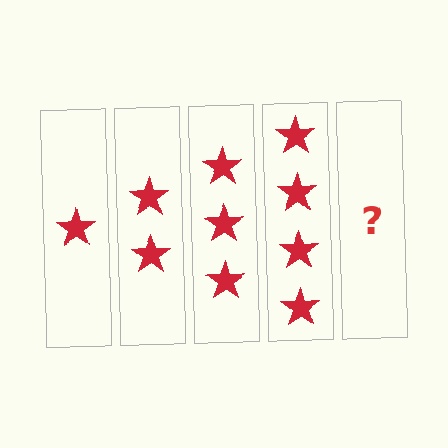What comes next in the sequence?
The next element should be 5 stars.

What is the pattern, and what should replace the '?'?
The pattern is that each step adds one more star. The '?' should be 5 stars.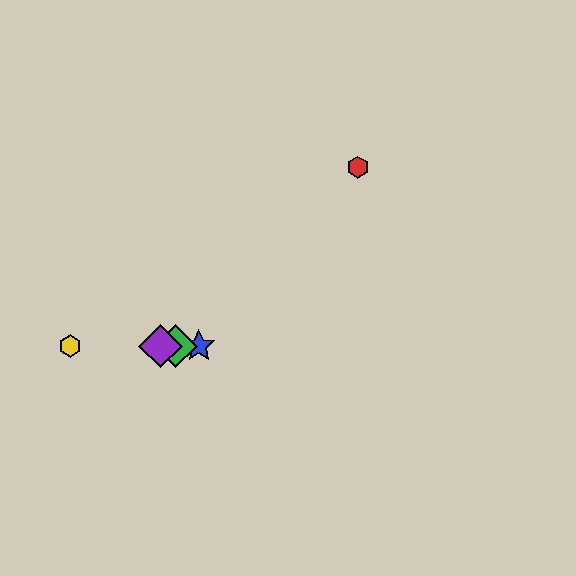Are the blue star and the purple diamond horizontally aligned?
Yes, both are at y≈346.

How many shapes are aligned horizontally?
4 shapes (the blue star, the green diamond, the yellow hexagon, the purple diamond) are aligned horizontally.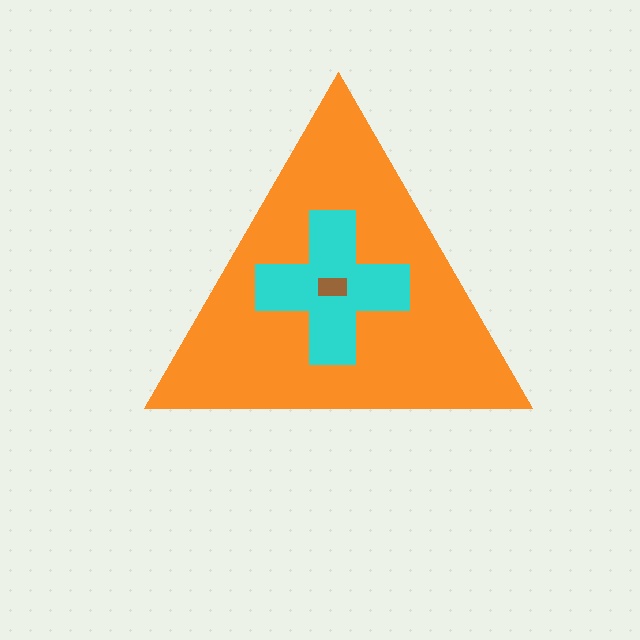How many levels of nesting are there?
3.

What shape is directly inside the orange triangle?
The cyan cross.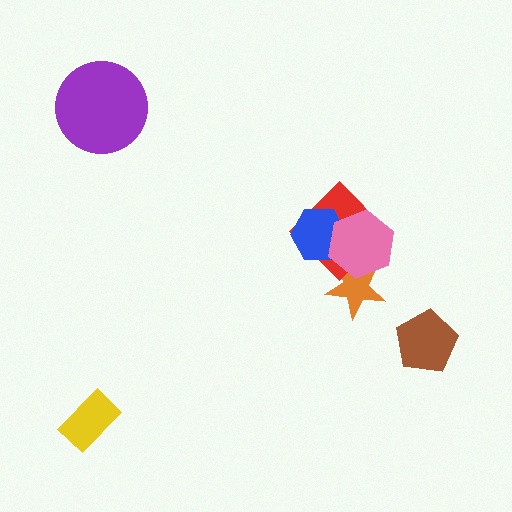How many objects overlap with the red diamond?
3 objects overlap with the red diamond.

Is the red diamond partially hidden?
Yes, it is partially covered by another shape.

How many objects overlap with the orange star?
2 objects overlap with the orange star.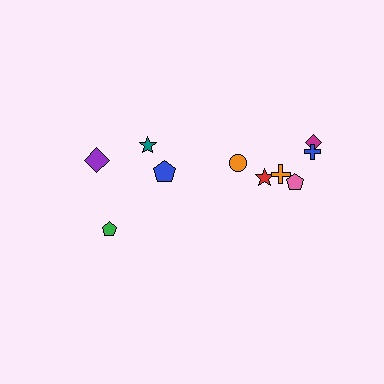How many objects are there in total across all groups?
There are 10 objects.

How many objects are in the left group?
There are 4 objects.